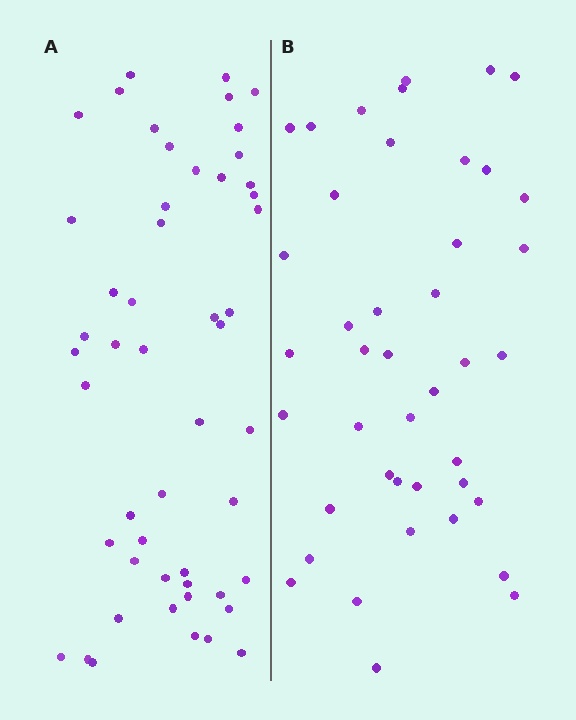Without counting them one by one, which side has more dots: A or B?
Region A (the left region) has more dots.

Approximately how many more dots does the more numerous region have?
Region A has roughly 8 or so more dots than region B.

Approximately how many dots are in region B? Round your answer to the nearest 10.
About 40 dots. (The exact count is 42, which rounds to 40.)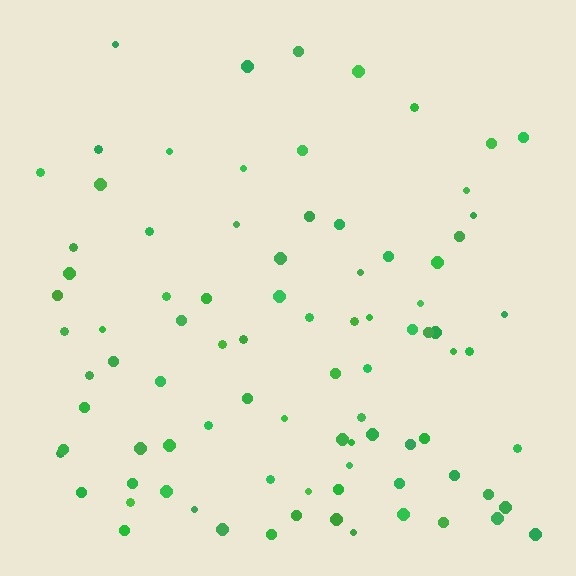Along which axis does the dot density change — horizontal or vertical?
Vertical.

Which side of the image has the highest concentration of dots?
The bottom.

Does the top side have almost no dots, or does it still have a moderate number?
Still a moderate number, just noticeably fewer than the bottom.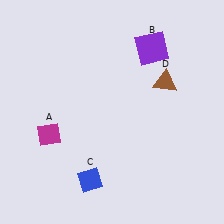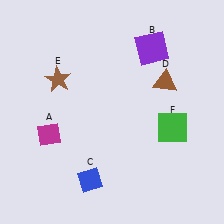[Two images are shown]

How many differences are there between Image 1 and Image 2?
There are 2 differences between the two images.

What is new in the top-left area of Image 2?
A brown star (E) was added in the top-left area of Image 2.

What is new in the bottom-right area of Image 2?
A green square (F) was added in the bottom-right area of Image 2.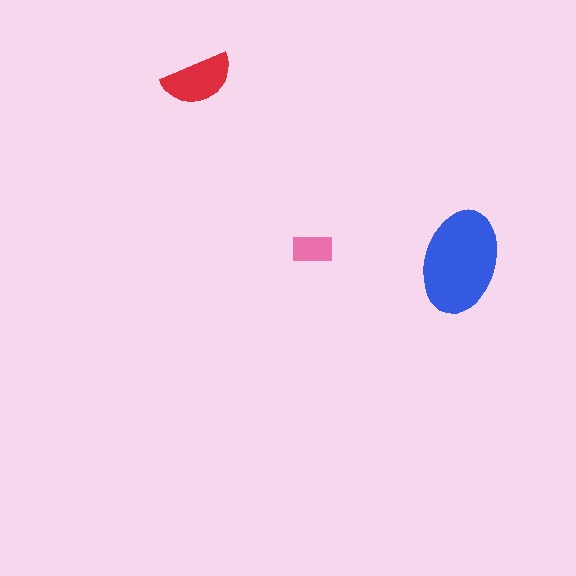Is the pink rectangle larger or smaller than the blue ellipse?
Smaller.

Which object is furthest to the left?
The red semicircle is leftmost.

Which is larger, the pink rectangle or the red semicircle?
The red semicircle.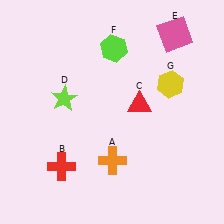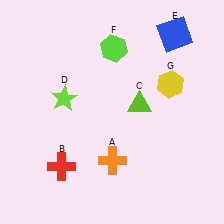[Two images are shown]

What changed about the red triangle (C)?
In Image 1, C is red. In Image 2, it changed to lime.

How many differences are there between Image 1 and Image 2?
There are 2 differences between the two images.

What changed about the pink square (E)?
In Image 1, E is pink. In Image 2, it changed to blue.